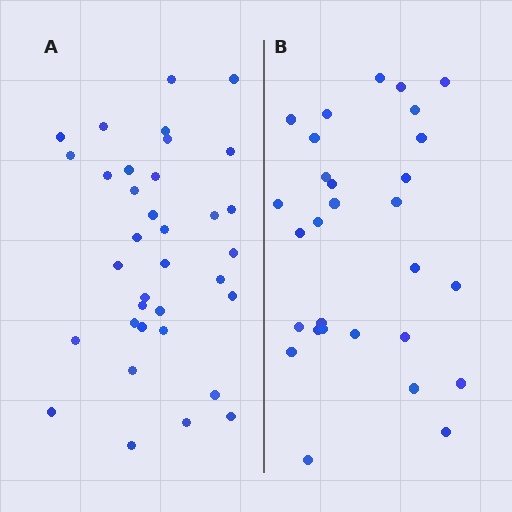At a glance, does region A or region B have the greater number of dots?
Region A (the left region) has more dots.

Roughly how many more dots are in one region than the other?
Region A has about 6 more dots than region B.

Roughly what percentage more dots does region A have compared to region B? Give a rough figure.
About 20% more.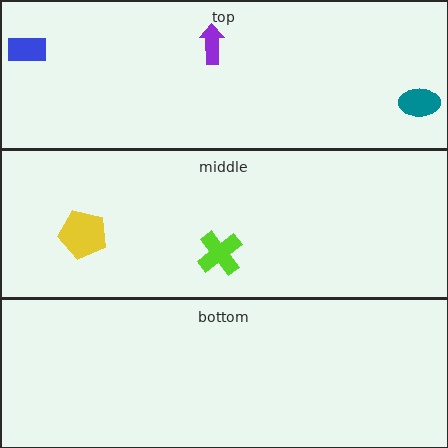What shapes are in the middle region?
The yellow pentagon, the lime cross.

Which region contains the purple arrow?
The top region.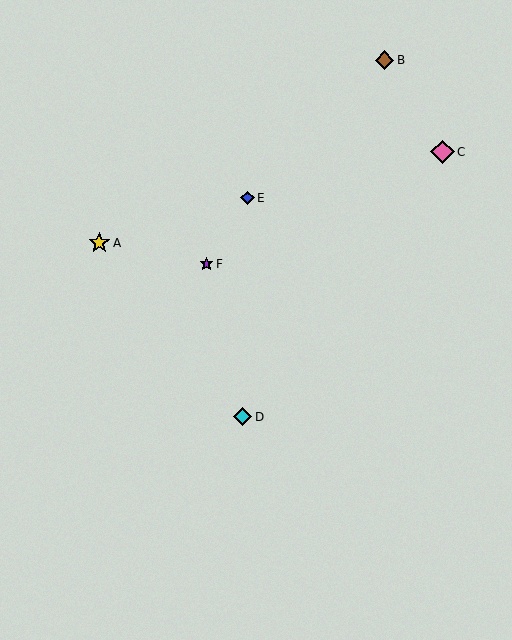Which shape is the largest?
The pink diamond (labeled C) is the largest.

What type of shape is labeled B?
Shape B is a brown diamond.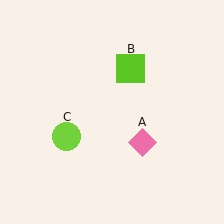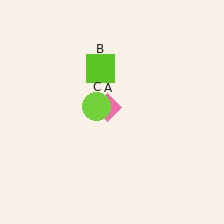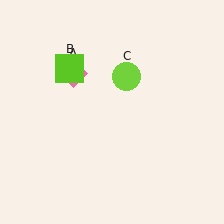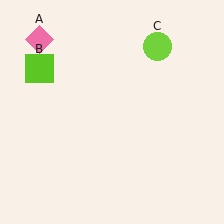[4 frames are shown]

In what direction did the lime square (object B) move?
The lime square (object B) moved left.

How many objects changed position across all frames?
3 objects changed position: pink diamond (object A), lime square (object B), lime circle (object C).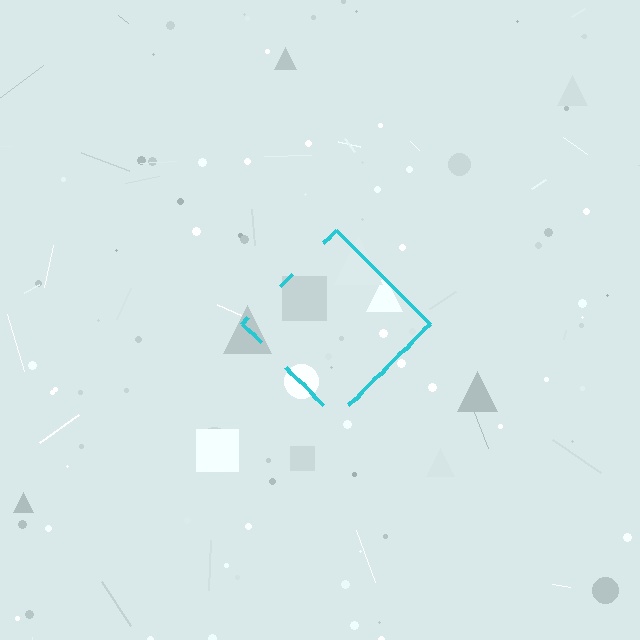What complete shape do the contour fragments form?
The contour fragments form a diamond.